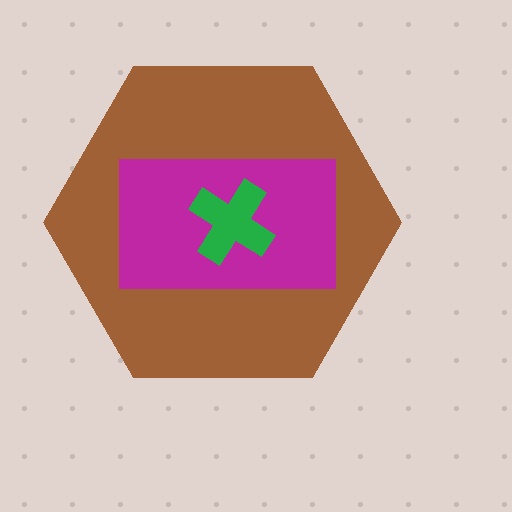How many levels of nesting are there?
3.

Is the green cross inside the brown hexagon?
Yes.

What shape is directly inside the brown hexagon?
The magenta rectangle.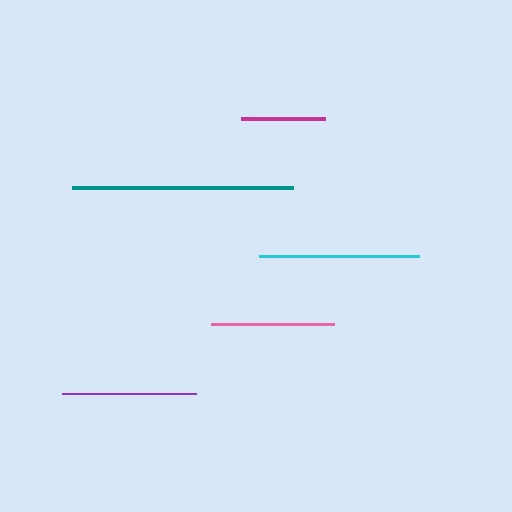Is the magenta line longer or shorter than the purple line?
The purple line is longer than the magenta line.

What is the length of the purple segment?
The purple segment is approximately 134 pixels long.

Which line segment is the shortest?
The magenta line is the shortest at approximately 84 pixels.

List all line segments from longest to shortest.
From longest to shortest: teal, cyan, purple, pink, magenta.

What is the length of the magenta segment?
The magenta segment is approximately 84 pixels long.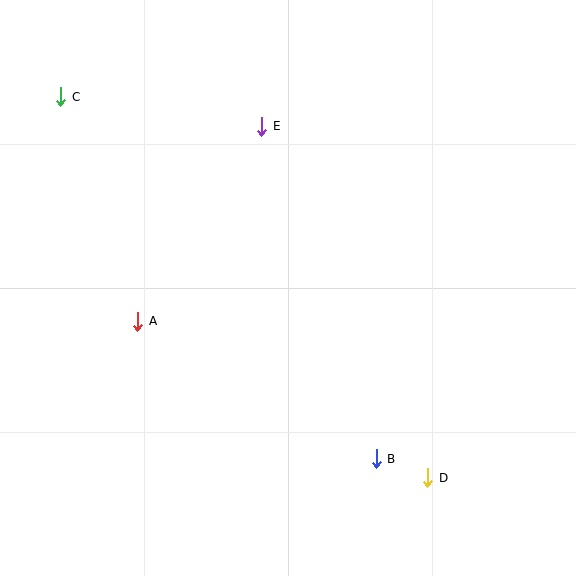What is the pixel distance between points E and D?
The distance between E and D is 389 pixels.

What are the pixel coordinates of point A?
Point A is at (138, 321).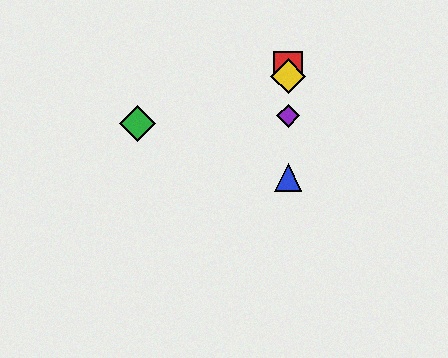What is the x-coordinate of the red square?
The red square is at x≈288.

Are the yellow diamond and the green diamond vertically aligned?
No, the yellow diamond is at x≈288 and the green diamond is at x≈137.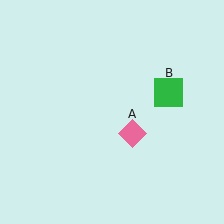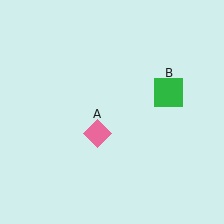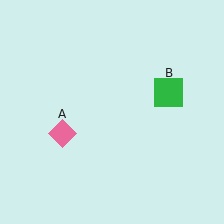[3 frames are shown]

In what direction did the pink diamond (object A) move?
The pink diamond (object A) moved left.